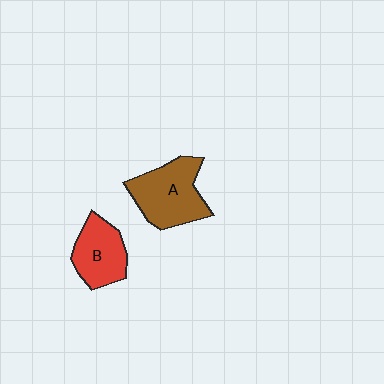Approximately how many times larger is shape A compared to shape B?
Approximately 1.3 times.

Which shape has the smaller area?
Shape B (red).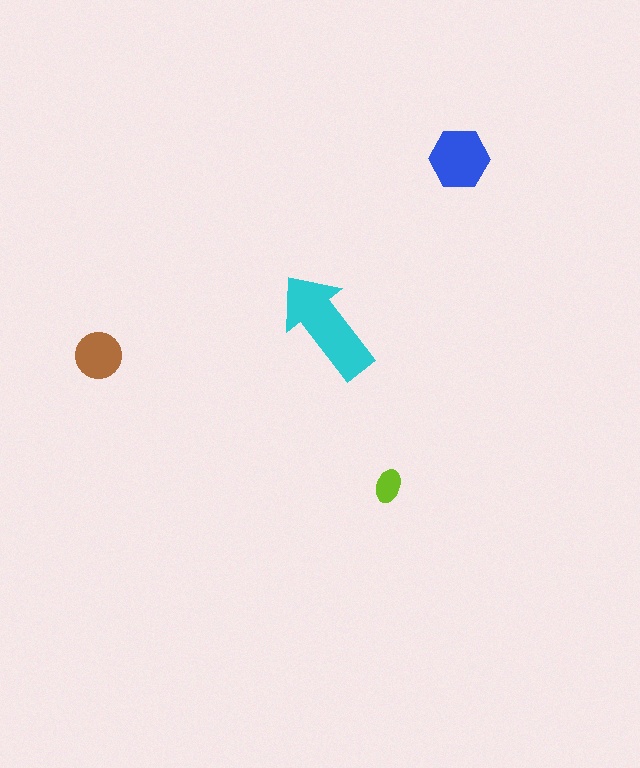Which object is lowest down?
The lime ellipse is bottommost.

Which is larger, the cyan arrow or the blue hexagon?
The cyan arrow.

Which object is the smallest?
The lime ellipse.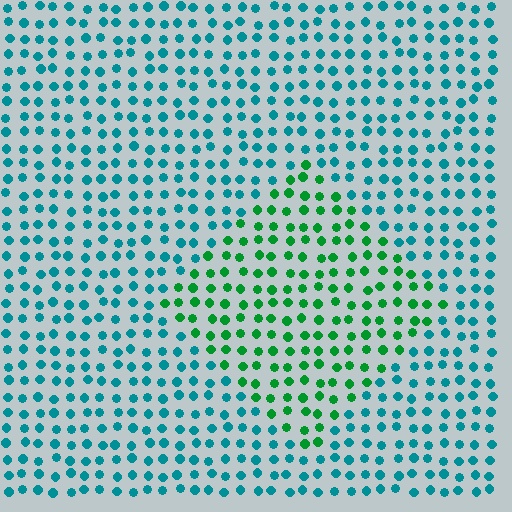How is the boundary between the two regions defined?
The boundary is defined purely by a slight shift in hue (about 46 degrees). Spacing, size, and orientation are identical on both sides.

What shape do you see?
I see a diamond.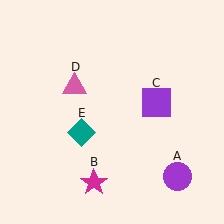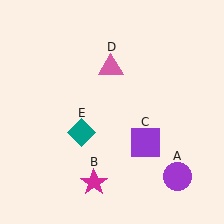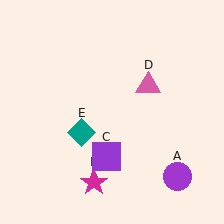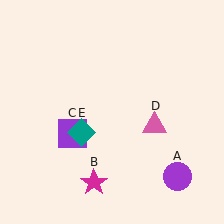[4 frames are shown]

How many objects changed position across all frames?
2 objects changed position: purple square (object C), pink triangle (object D).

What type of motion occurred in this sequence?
The purple square (object C), pink triangle (object D) rotated clockwise around the center of the scene.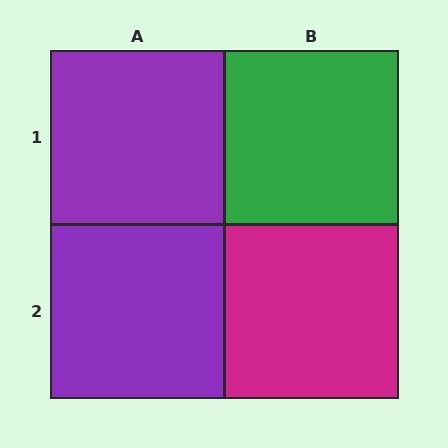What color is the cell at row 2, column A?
Purple.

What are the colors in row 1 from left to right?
Purple, green.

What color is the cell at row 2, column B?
Magenta.